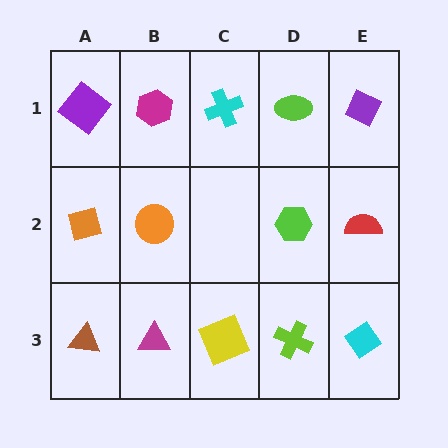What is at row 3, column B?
A magenta triangle.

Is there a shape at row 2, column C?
No, that cell is empty.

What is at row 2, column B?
An orange circle.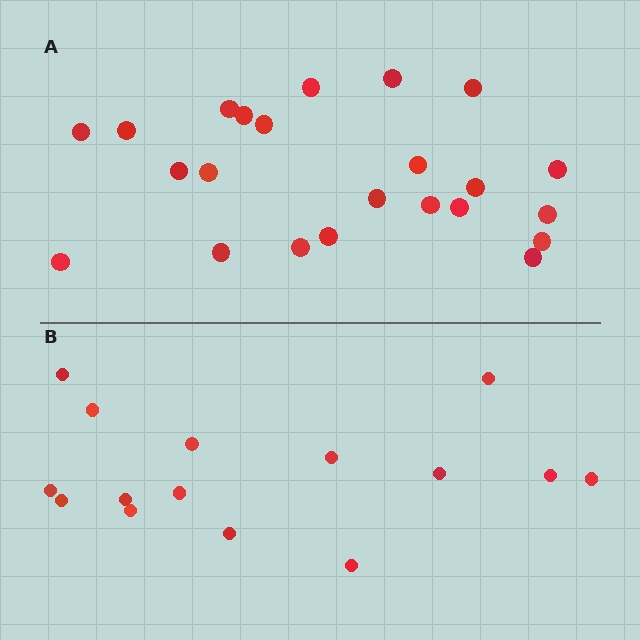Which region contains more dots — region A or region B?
Region A (the top region) has more dots.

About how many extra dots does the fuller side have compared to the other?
Region A has roughly 8 or so more dots than region B.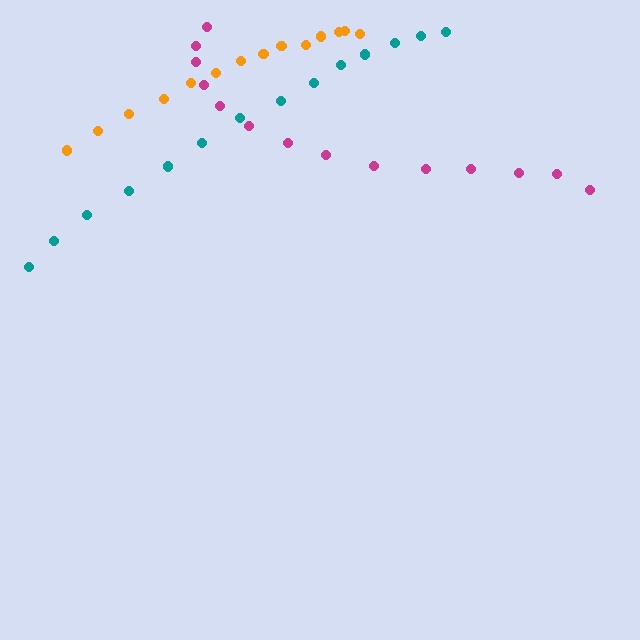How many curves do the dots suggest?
There are 3 distinct paths.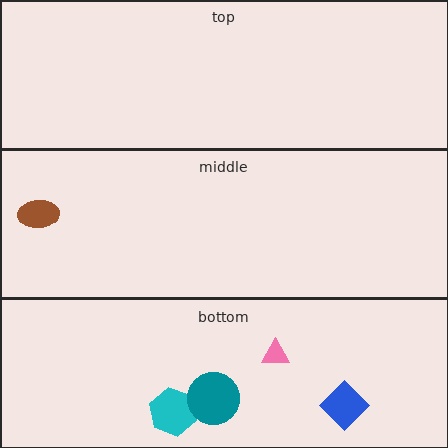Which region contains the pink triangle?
The bottom region.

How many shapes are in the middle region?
1.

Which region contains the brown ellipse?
The middle region.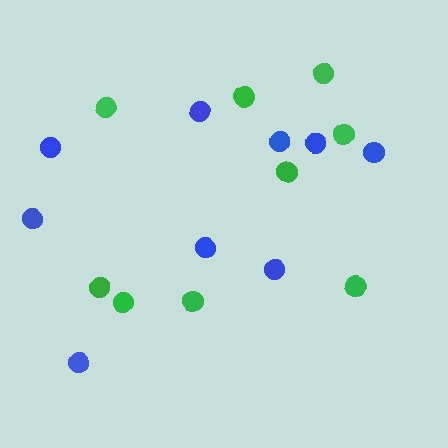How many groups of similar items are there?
There are 2 groups: one group of blue circles (9) and one group of green circles (9).